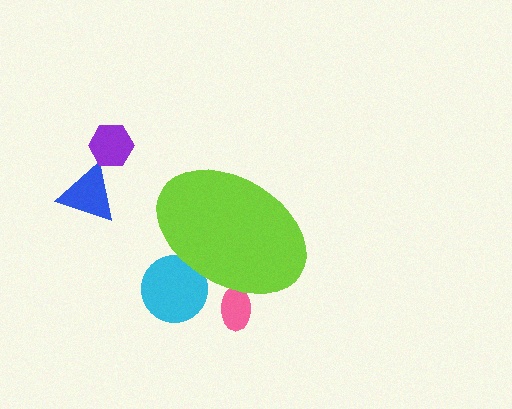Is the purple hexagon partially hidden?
No, the purple hexagon is fully visible.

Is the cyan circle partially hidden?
Yes, the cyan circle is partially hidden behind the lime ellipse.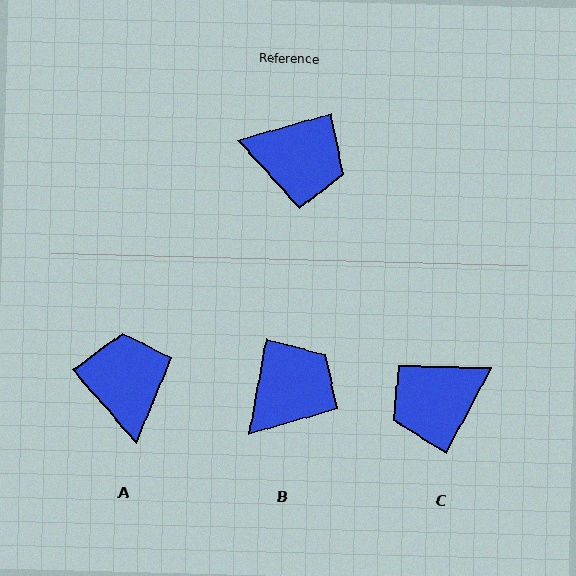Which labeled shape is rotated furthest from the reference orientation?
C, about 134 degrees away.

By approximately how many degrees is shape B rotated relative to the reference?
Approximately 64 degrees counter-clockwise.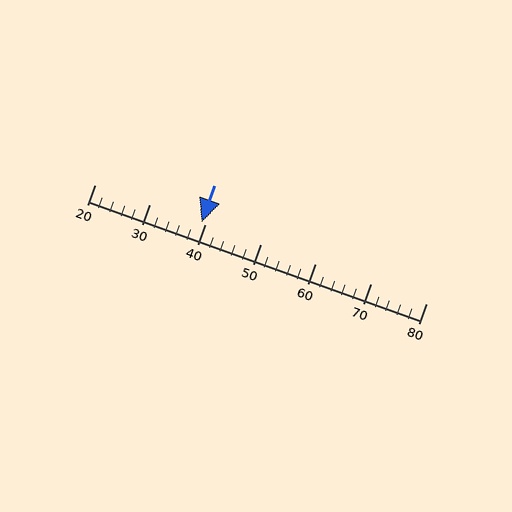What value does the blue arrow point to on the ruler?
The blue arrow points to approximately 39.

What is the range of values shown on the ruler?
The ruler shows values from 20 to 80.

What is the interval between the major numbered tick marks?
The major tick marks are spaced 10 units apart.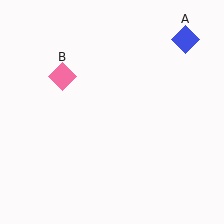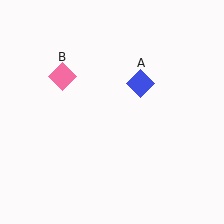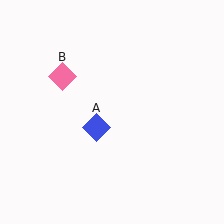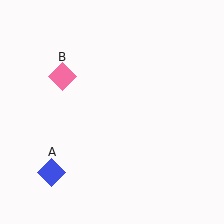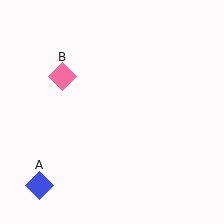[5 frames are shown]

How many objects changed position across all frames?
1 object changed position: blue diamond (object A).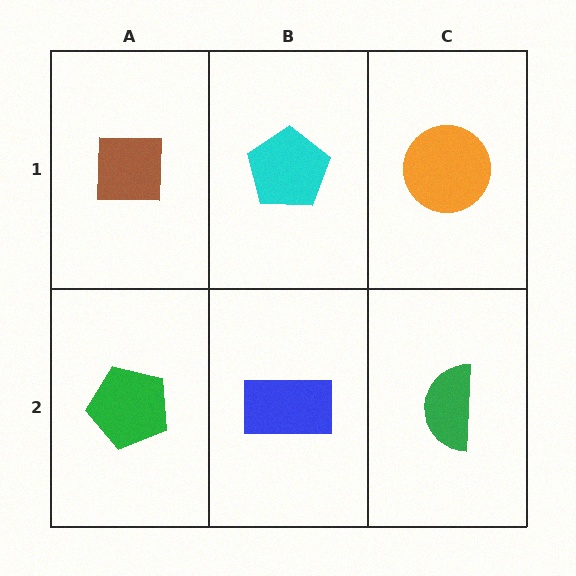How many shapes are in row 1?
3 shapes.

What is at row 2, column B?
A blue rectangle.